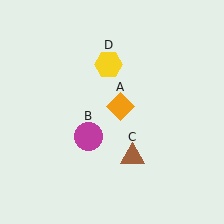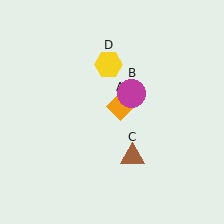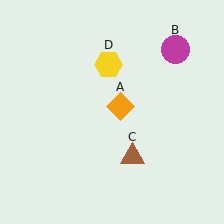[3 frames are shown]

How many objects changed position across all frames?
1 object changed position: magenta circle (object B).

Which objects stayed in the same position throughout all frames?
Orange diamond (object A) and brown triangle (object C) and yellow hexagon (object D) remained stationary.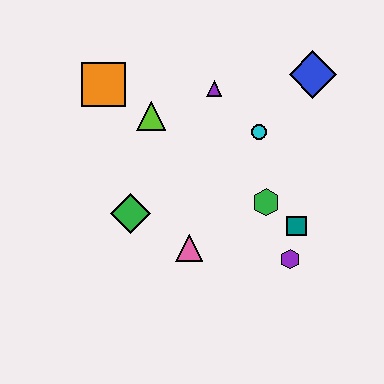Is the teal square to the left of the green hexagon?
No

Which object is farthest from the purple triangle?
The purple hexagon is farthest from the purple triangle.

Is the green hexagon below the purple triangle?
Yes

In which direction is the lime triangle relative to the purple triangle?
The lime triangle is to the left of the purple triangle.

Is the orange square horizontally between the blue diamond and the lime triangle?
No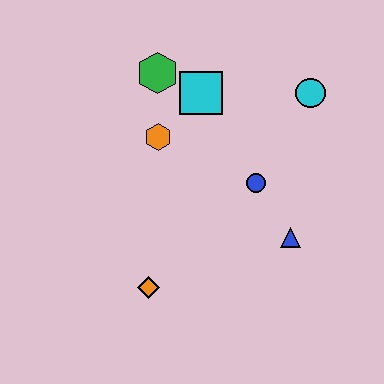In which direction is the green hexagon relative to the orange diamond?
The green hexagon is above the orange diamond.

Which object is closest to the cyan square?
The green hexagon is closest to the cyan square.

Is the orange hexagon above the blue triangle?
Yes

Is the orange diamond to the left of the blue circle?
Yes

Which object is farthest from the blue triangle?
The green hexagon is farthest from the blue triangle.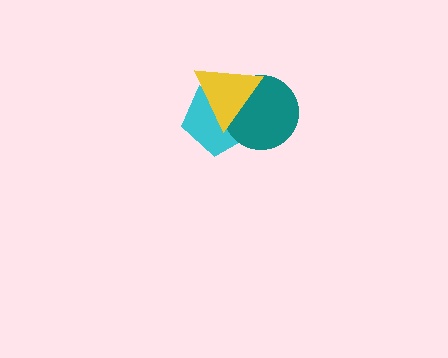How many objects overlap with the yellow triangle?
2 objects overlap with the yellow triangle.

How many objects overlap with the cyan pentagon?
2 objects overlap with the cyan pentagon.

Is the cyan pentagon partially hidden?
Yes, it is partially covered by another shape.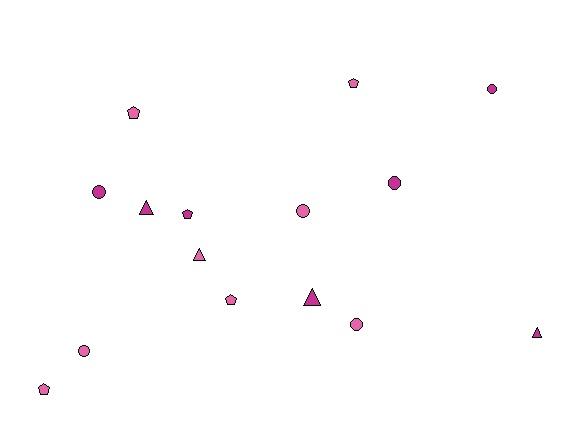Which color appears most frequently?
Pink, with 8 objects.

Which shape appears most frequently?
Circle, with 6 objects.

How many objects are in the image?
There are 15 objects.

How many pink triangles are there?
There is 1 pink triangle.